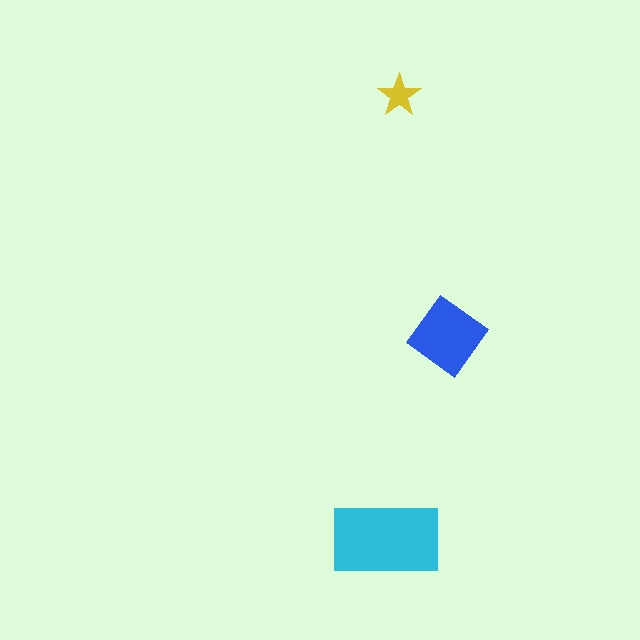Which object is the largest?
The cyan rectangle.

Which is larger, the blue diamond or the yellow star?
The blue diamond.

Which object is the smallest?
The yellow star.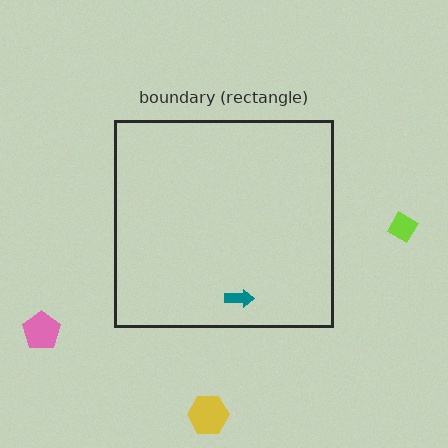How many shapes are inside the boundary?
1 inside, 3 outside.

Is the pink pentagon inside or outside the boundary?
Outside.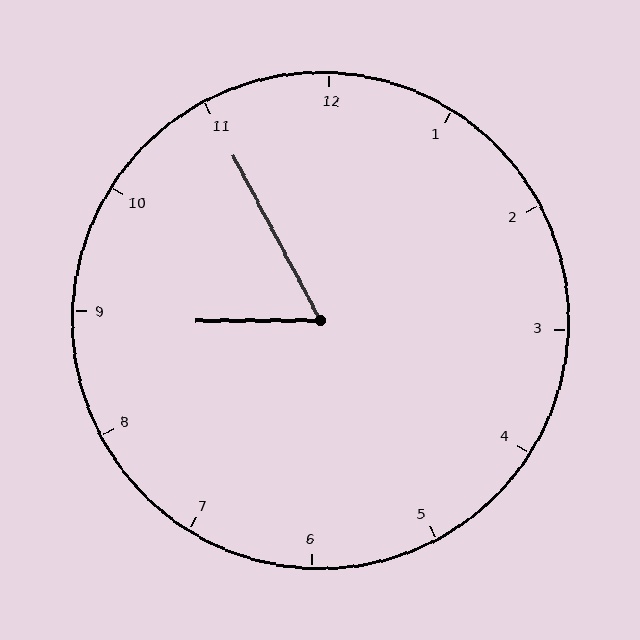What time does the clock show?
8:55.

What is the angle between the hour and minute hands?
Approximately 62 degrees.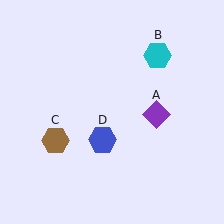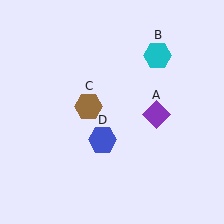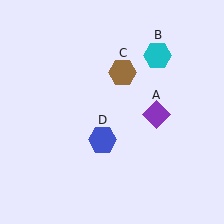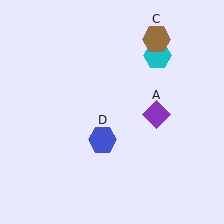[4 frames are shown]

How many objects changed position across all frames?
1 object changed position: brown hexagon (object C).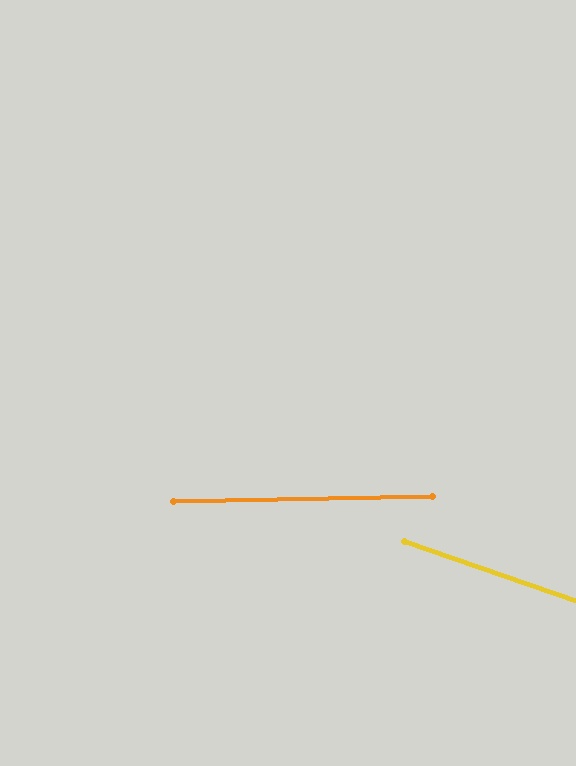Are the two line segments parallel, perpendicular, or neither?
Neither parallel nor perpendicular — they differ by about 20°.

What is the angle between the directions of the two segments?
Approximately 20 degrees.